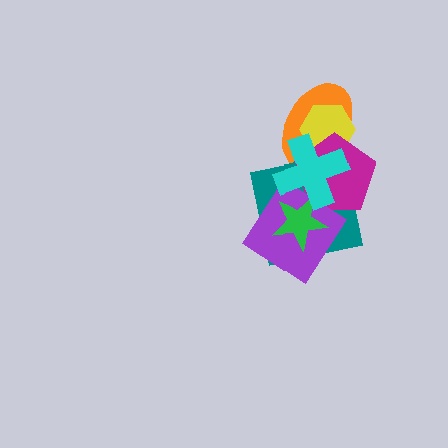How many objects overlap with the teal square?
5 objects overlap with the teal square.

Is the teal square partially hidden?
Yes, it is partially covered by another shape.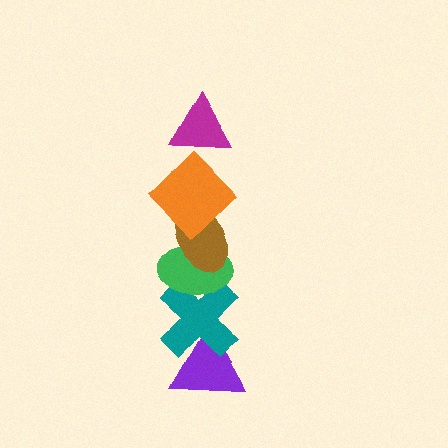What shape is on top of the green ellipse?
The brown ellipse is on top of the green ellipse.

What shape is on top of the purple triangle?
The teal cross is on top of the purple triangle.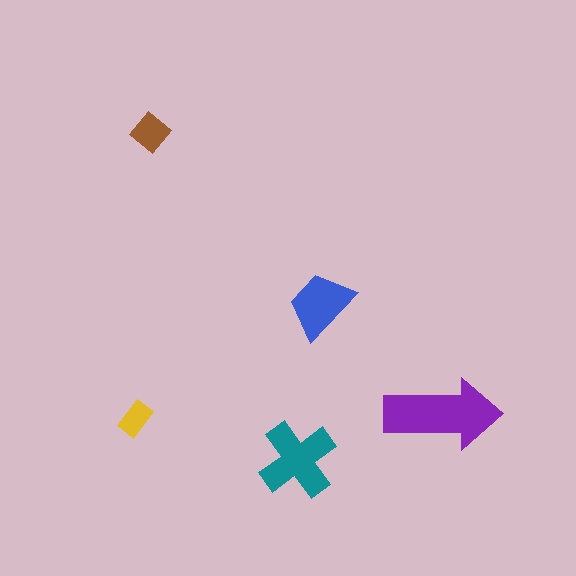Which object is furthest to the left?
The yellow rectangle is leftmost.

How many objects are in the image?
There are 5 objects in the image.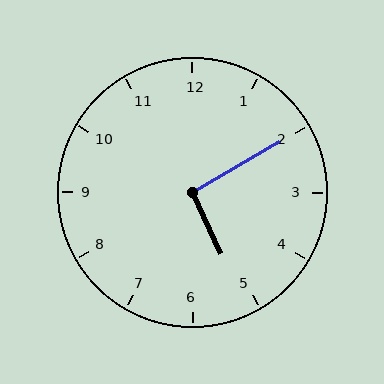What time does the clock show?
5:10.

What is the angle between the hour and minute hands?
Approximately 95 degrees.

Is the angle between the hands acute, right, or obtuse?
It is right.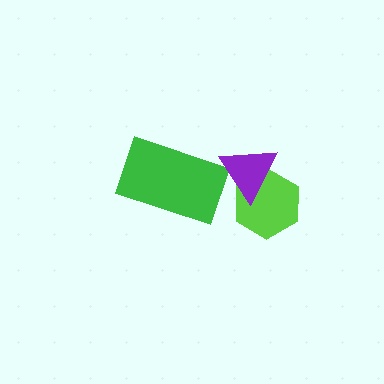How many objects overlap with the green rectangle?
0 objects overlap with the green rectangle.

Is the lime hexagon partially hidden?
Yes, it is partially covered by another shape.